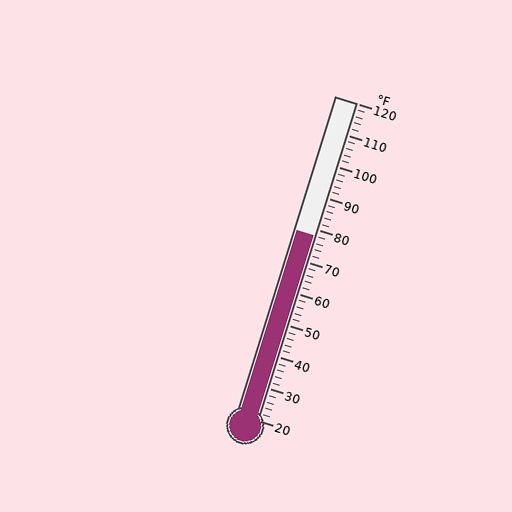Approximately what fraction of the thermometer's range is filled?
The thermometer is filled to approximately 60% of its range.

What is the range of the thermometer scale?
The thermometer scale ranges from 20°F to 120°F.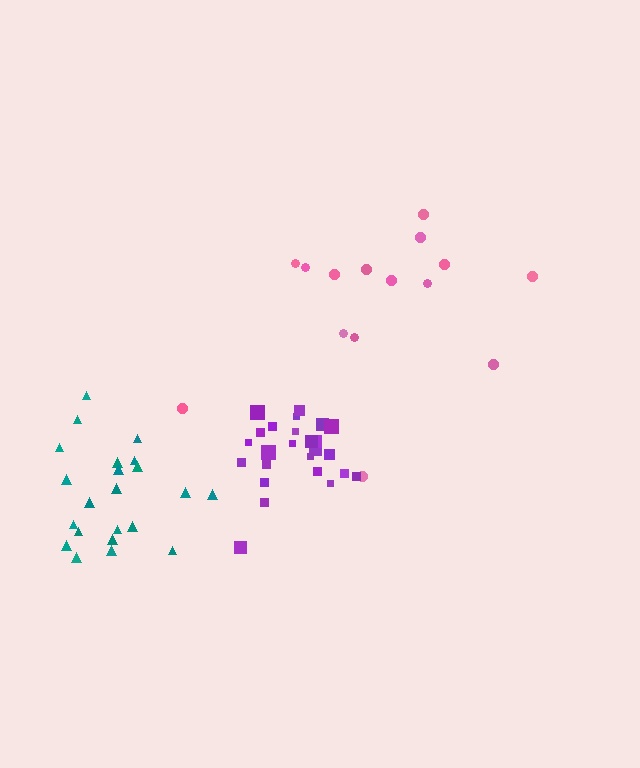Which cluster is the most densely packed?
Purple.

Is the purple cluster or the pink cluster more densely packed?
Purple.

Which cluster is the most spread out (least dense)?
Pink.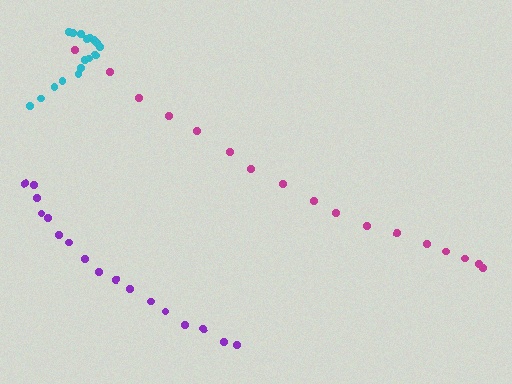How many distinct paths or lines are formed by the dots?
There are 3 distinct paths.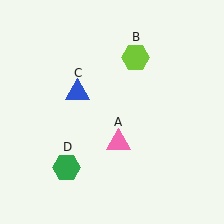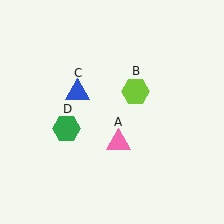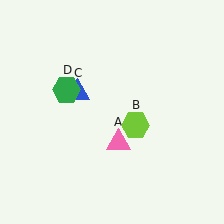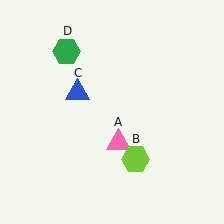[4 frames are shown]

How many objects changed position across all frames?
2 objects changed position: lime hexagon (object B), green hexagon (object D).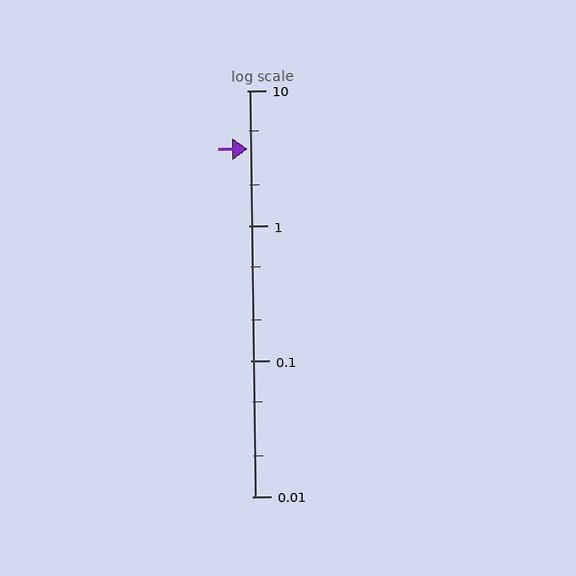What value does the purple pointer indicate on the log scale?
The pointer indicates approximately 3.7.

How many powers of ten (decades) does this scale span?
The scale spans 3 decades, from 0.01 to 10.